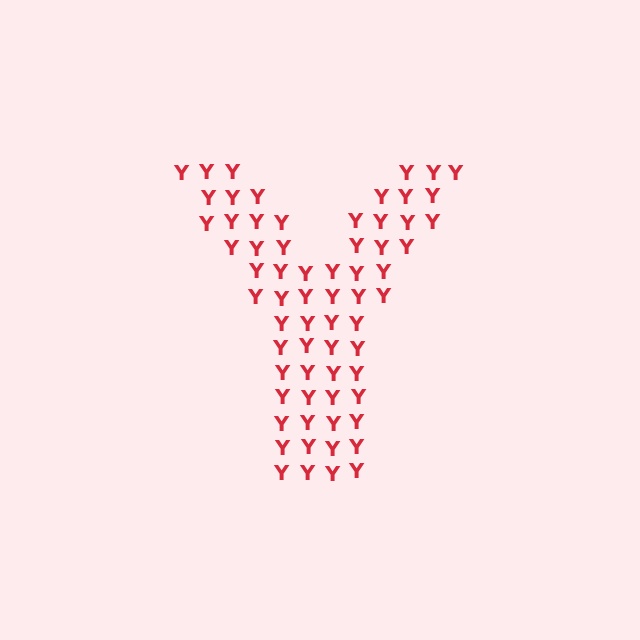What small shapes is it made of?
It is made of small letter Y's.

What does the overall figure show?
The overall figure shows the letter Y.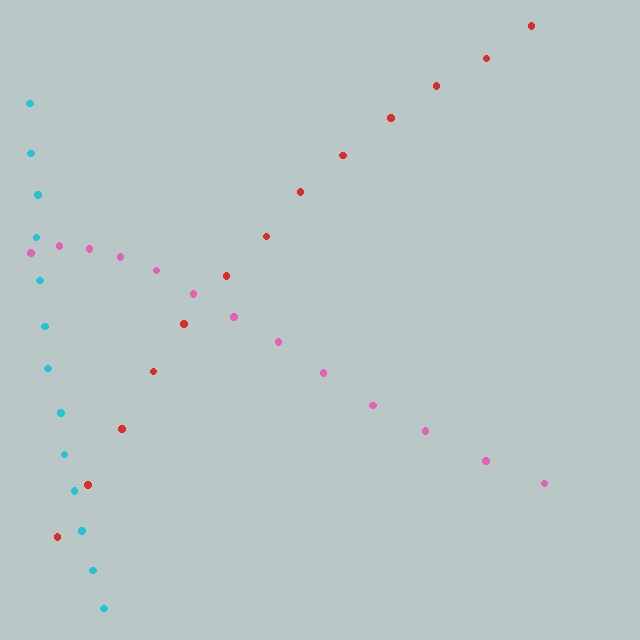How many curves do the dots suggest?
There are 3 distinct paths.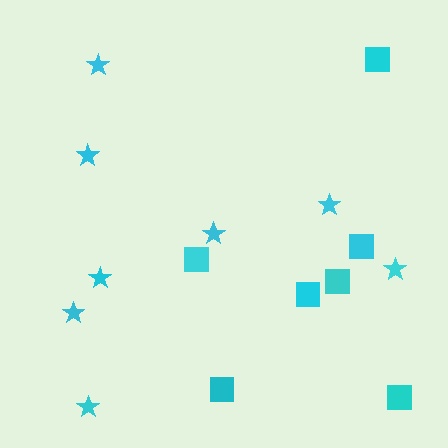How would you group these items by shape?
There are 2 groups: one group of squares (7) and one group of stars (8).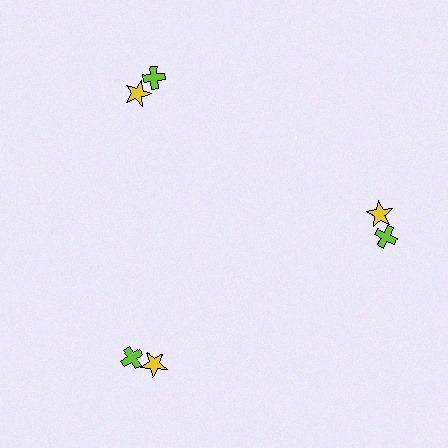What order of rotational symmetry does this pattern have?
This pattern has 3-fold rotational symmetry.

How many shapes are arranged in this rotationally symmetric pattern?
There are 6 shapes, arranged in 3 groups of 2.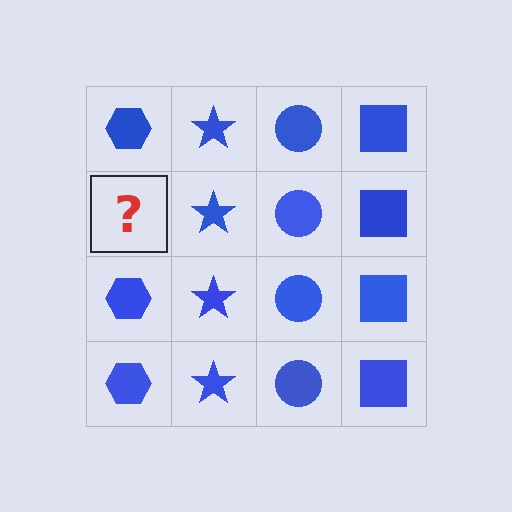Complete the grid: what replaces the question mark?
The question mark should be replaced with a blue hexagon.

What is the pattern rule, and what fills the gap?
The rule is that each column has a consistent shape. The gap should be filled with a blue hexagon.